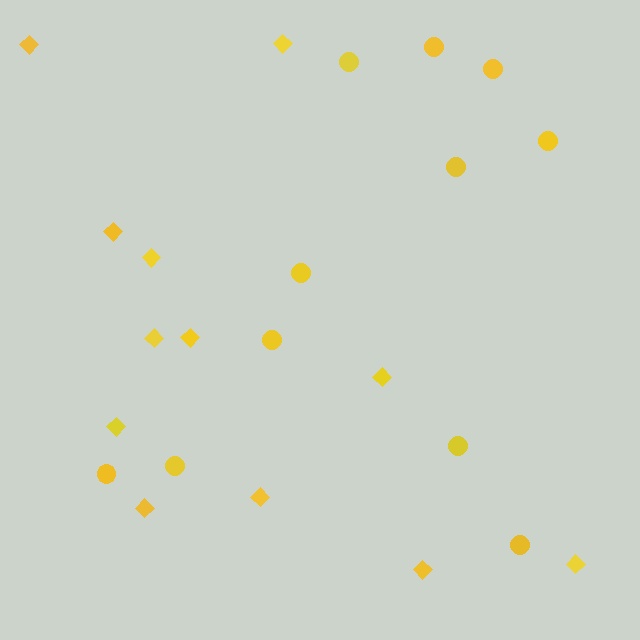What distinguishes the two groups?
There are 2 groups: one group of diamonds (12) and one group of circles (11).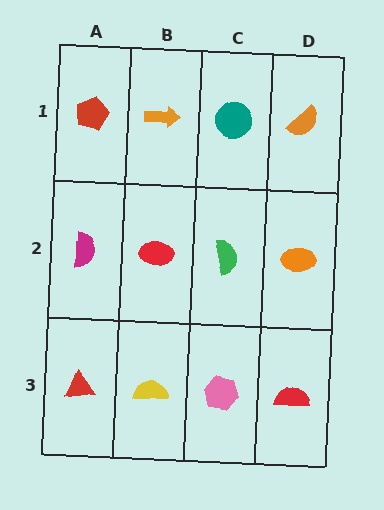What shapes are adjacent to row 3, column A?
A magenta semicircle (row 2, column A), a yellow semicircle (row 3, column B).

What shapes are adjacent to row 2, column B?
An orange arrow (row 1, column B), a yellow semicircle (row 3, column B), a magenta semicircle (row 2, column A), a green semicircle (row 2, column C).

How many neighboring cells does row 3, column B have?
3.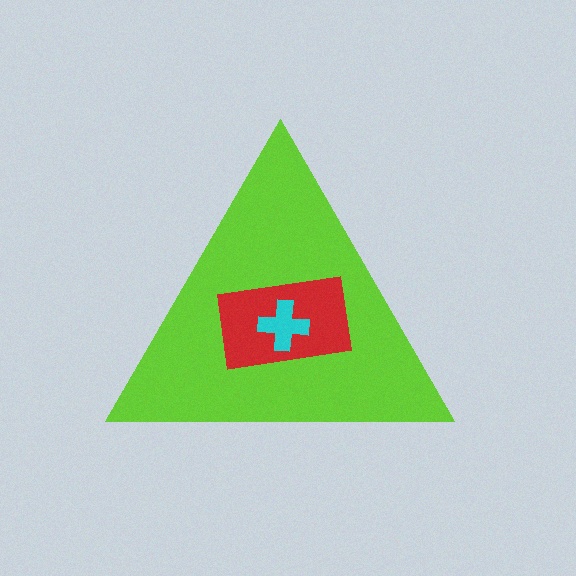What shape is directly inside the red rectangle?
The cyan cross.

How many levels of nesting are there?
3.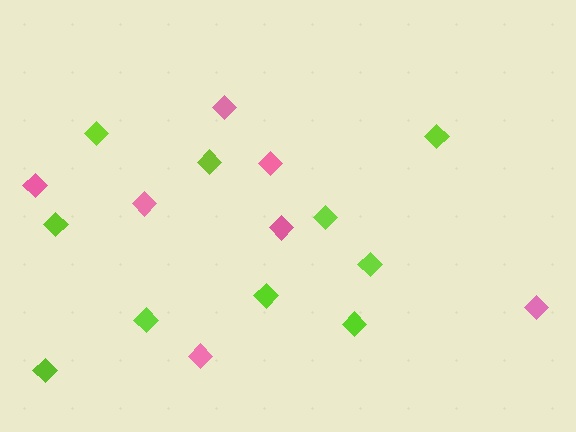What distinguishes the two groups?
There are 2 groups: one group of pink diamonds (7) and one group of lime diamonds (10).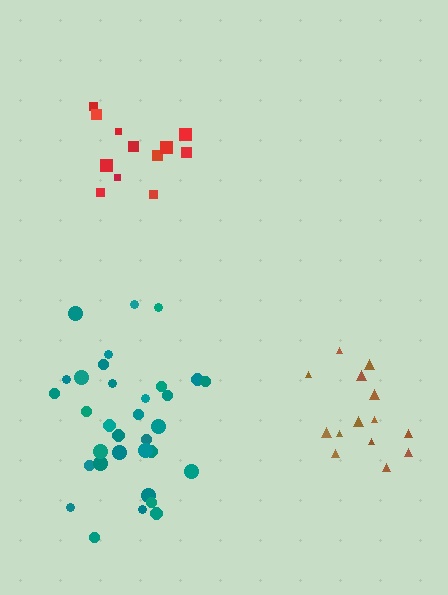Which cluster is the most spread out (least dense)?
Brown.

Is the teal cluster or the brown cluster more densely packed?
Teal.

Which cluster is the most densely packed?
Red.